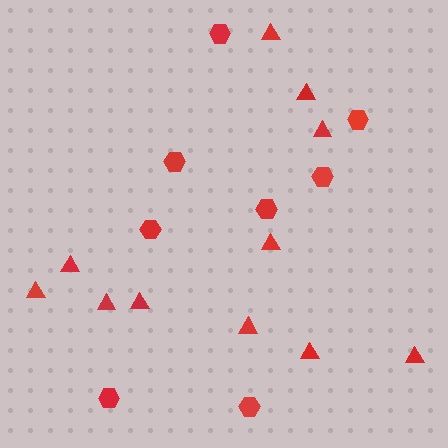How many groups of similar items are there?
There are 2 groups: one group of hexagons (8) and one group of triangles (11).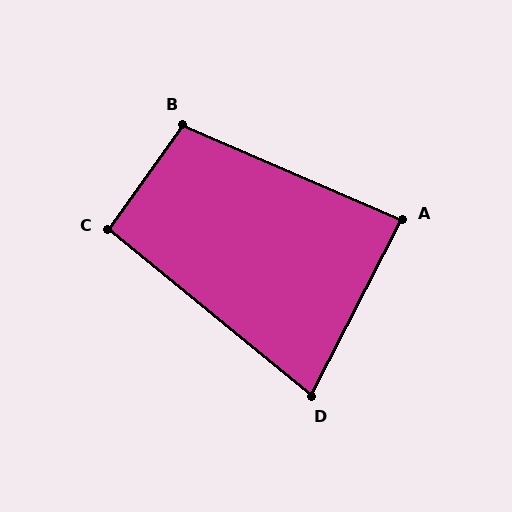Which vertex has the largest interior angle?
B, at approximately 102 degrees.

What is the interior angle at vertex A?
Approximately 86 degrees (approximately right).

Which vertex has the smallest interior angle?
D, at approximately 78 degrees.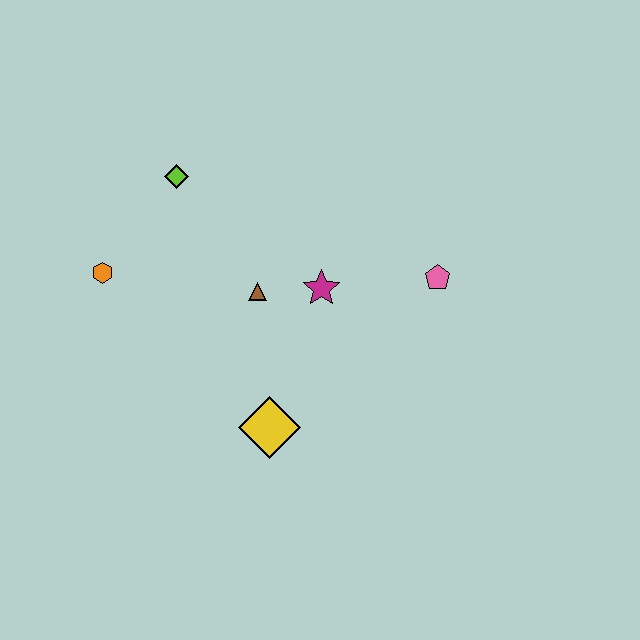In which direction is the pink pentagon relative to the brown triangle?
The pink pentagon is to the right of the brown triangle.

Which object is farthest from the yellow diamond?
The lime diamond is farthest from the yellow diamond.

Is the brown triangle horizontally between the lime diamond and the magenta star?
Yes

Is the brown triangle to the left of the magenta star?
Yes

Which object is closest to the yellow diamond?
The brown triangle is closest to the yellow diamond.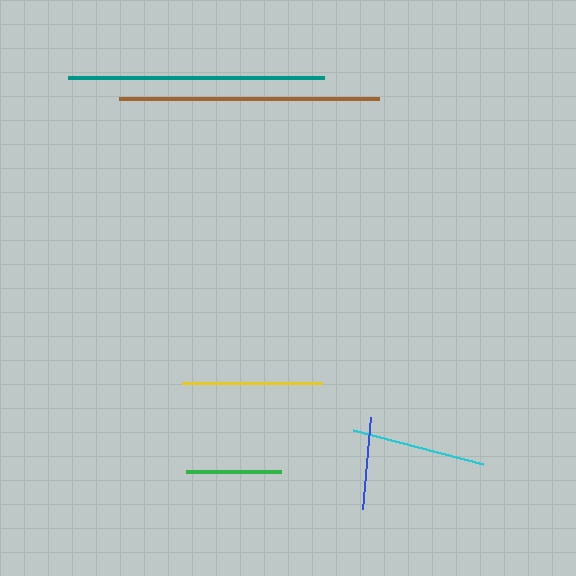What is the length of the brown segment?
The brown segment is approximately 260 pixels long.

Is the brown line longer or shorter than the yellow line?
The brown line is longer than the yellow line.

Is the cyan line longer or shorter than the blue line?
The cyan line is longer than the blue line.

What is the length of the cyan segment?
The cyan segment is approximately 134 pixels long.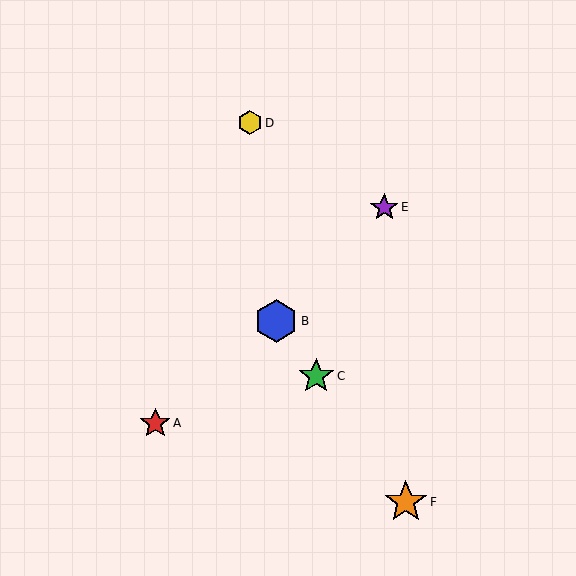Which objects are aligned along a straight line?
Objects B, C, F are aligned along a straight line.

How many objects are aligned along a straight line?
3 objects (B, C, F) are aligned along a straight line.